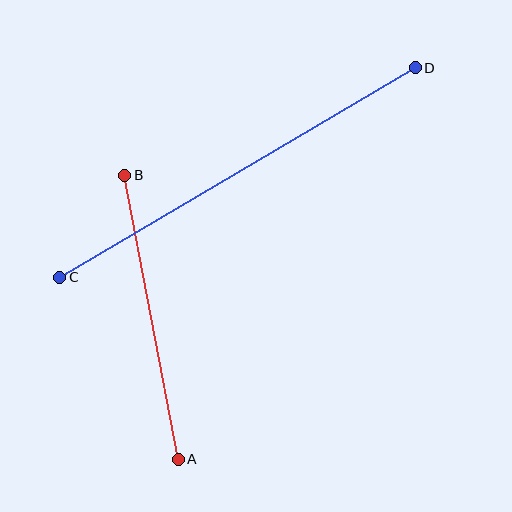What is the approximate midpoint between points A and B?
The midpoint is at approximately (152, 317) pixels.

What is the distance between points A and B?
The distance is approximately 289 pixels.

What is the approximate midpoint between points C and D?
The midpoint is at approximately (237, 172) pixels.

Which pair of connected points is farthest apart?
Points C and D are farthest apart.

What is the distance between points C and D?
The distance is approximately 413 pixels.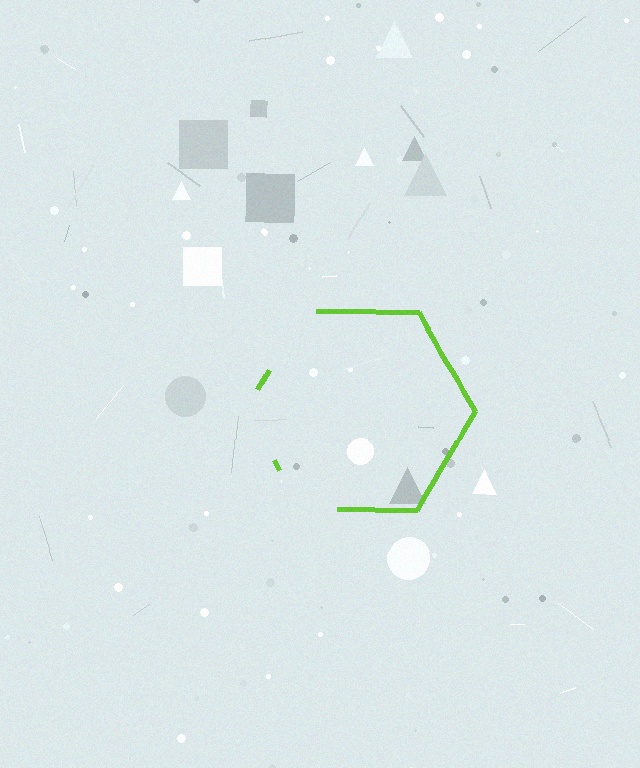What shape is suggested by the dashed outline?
The dashed outline suggests a hexagon.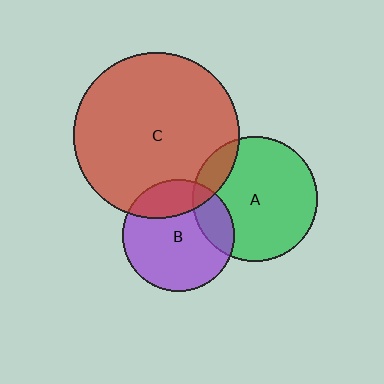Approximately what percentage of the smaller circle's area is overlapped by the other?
Approximately 25%.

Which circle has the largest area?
Circle C (red).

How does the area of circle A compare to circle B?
Approximately 1.2 times.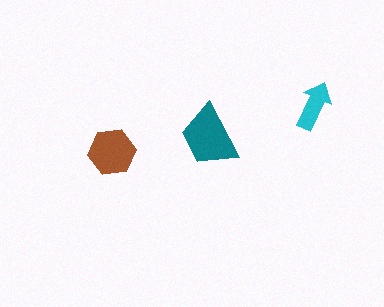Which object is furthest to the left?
The brown hexagon is leftmost.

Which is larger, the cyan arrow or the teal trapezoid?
The teal trapezoid.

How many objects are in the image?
There are 3 objects in the image.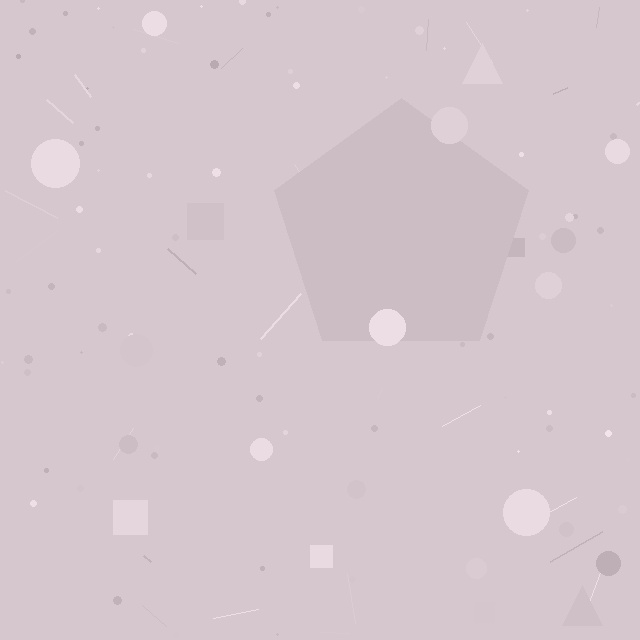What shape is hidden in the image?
A pentagon is hidden in the image.